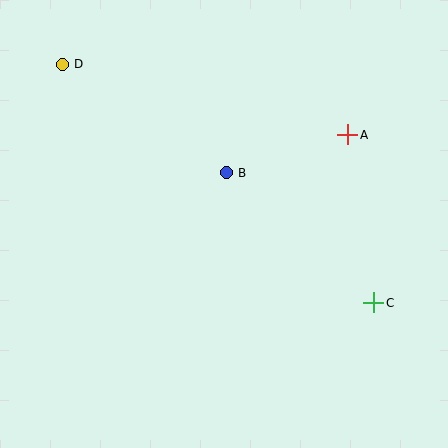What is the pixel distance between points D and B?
The distance between D and B is 197 pixels.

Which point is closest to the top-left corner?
Point D is closest to the top-left corner.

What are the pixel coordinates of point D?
Point D is at (62, 64).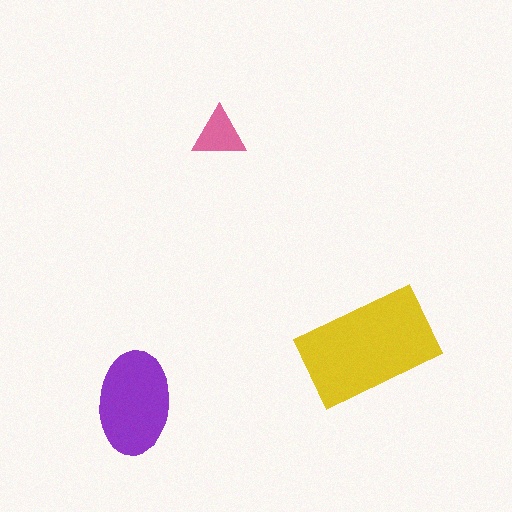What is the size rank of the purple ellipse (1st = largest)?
2nd.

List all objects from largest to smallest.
The yellow rectangle, the purple ellipse, the pink triangle.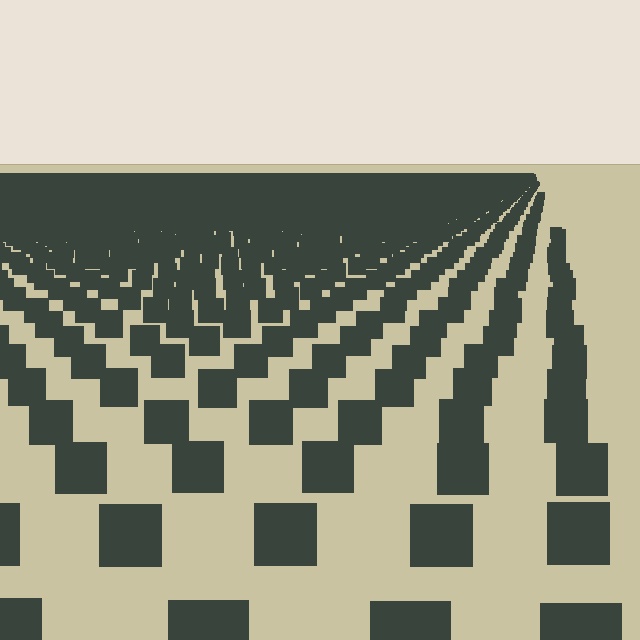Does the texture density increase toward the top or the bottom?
Density increases toward the top.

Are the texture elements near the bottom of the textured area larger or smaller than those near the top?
Larger. Near the bottom, elements are closer to the viewer and appear at a bigger on-screen size.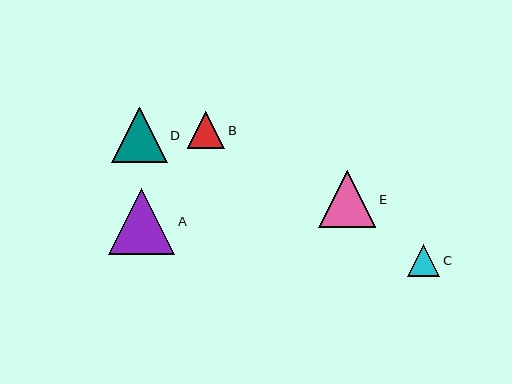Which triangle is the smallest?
Triangle C is the smallest with a size of approximately 32 pixels.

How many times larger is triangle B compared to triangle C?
Triangle B is approximately 1.2 times the size of triangle C.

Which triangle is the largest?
Triangle A is the largest with a size of approximately 66 pixels.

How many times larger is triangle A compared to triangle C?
Triangle A is approximately 2.0 times the size of triangle C.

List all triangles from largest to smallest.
From largest to smallest: A, E, D, B, C.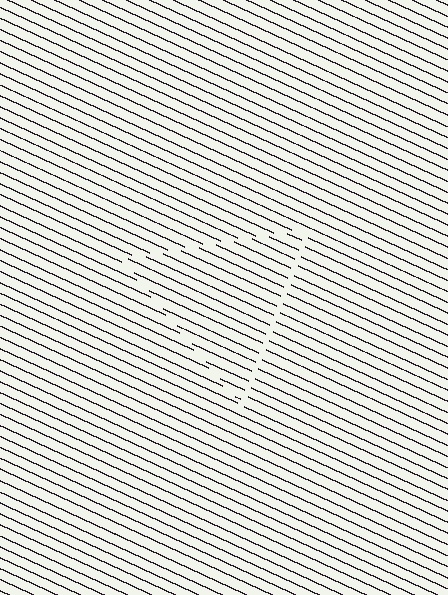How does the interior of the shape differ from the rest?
The interior of the shape contains the same grating, shifted by half a period — the contour is defined by the phase discontinuity where line-ends from the inner and outer gratings abut.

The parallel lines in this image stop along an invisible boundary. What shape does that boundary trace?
An illusory triangle. The interior of the shape contains the same grating, shifted by half a period — the contour is defined by the phase discontinuity where line-ends from the inner and outer gratings abut.